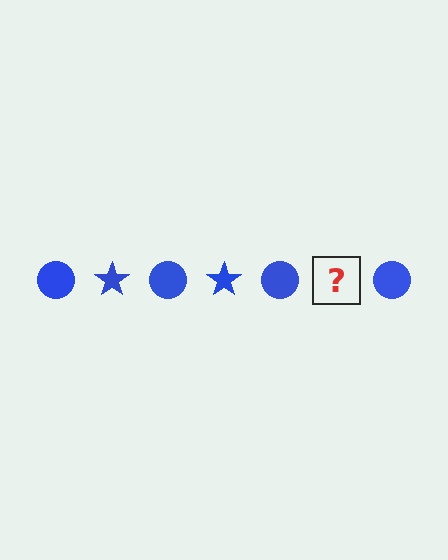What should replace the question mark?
The question mark should be replaced with a blue star.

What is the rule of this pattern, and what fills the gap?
The rule is that the pattern cycles through circle, star shapes in blue. The gap should be filled with a blue star.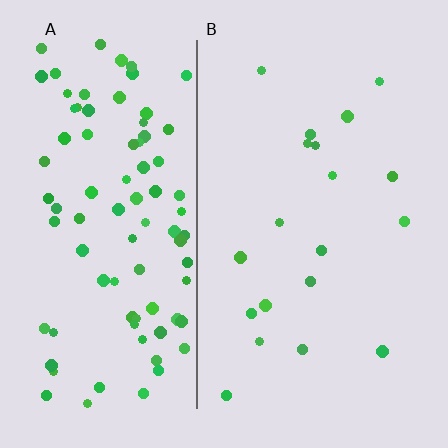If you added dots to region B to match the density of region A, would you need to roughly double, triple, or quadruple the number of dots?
Approximately quadruple.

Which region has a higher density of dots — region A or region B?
A (the left).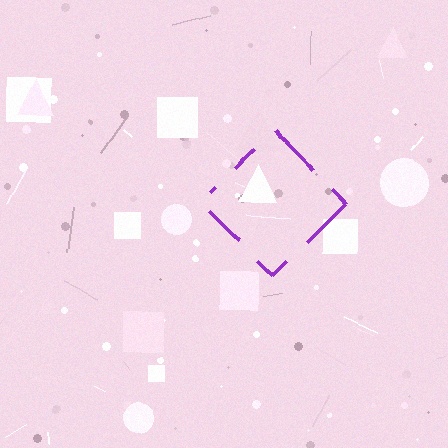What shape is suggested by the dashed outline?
The dashed outline suggests a diamond.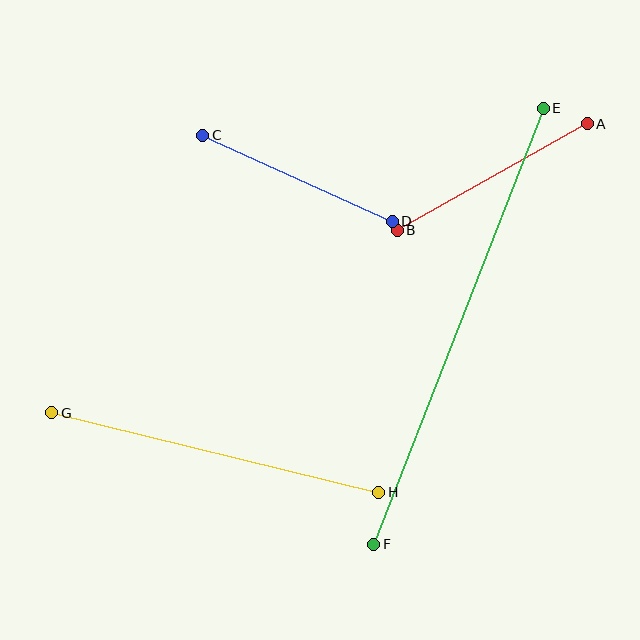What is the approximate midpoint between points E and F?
The midpoint is at approximately (458, 326) pixels.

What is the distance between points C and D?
The distance is approximately 208 pixels.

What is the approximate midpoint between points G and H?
The midpoint is at approximately (215, 453) pixels.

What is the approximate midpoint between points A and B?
The midpoint is at approximately (492, 177) pixels.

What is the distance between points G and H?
The distance is approximately 336 pixels.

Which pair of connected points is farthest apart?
Points E and F are farthest apart.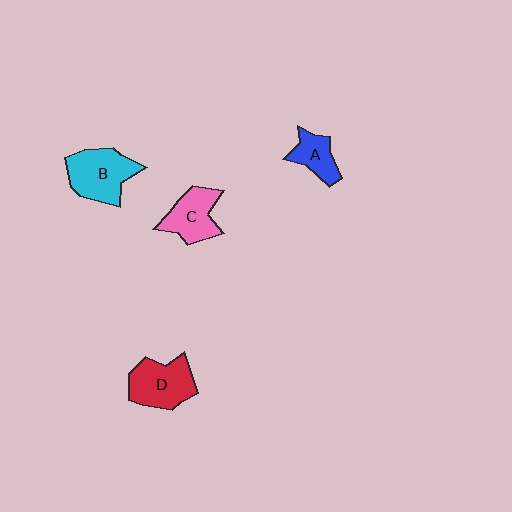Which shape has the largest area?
Shape B (cyan).